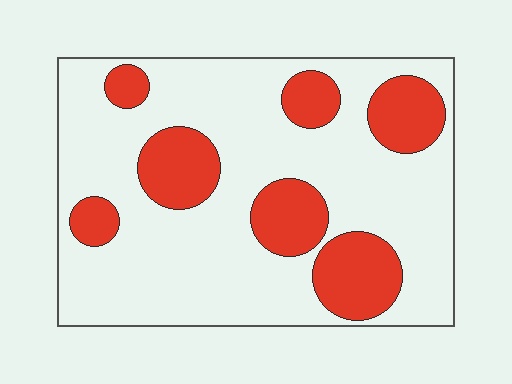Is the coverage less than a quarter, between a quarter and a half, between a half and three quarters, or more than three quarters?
Between a quarter and a half.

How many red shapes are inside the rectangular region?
7.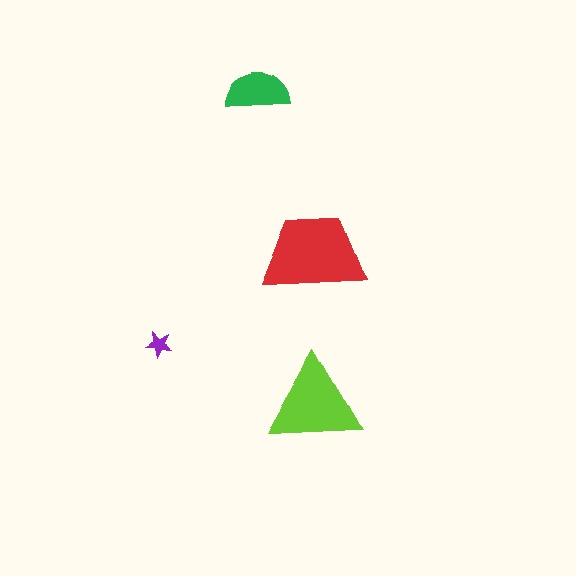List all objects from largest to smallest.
The red trapezoid, the lime triangle, the green semicircle, the purple star.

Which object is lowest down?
The lime triangle is bottommost.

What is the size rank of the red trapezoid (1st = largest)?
1st.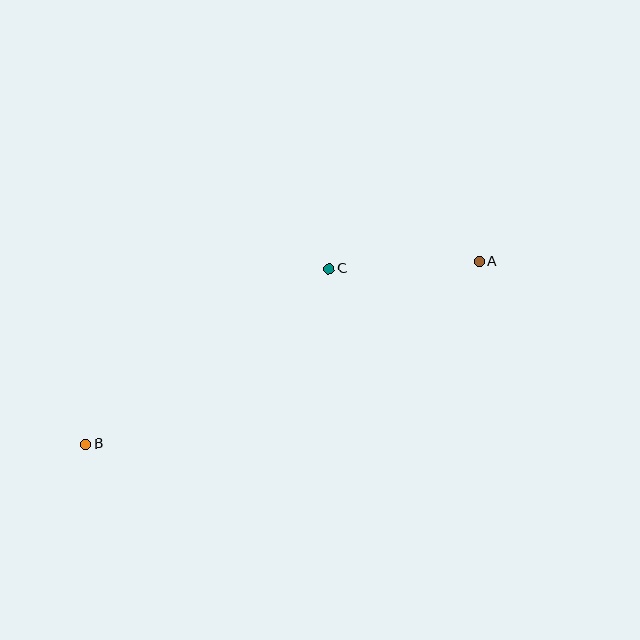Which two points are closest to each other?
Points A and C are closest to each other.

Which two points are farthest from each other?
Points A and B are farthest from each other.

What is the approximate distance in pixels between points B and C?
The distance between B and C is approximately 300 pixels.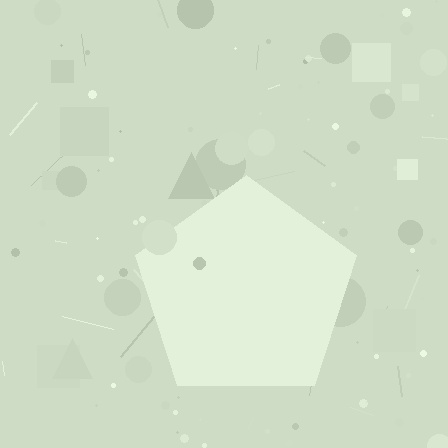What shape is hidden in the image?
A pentagon is hidden in the image.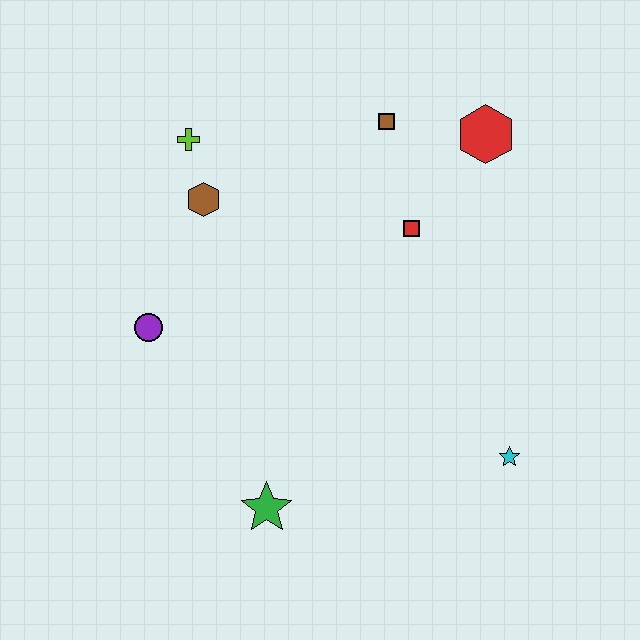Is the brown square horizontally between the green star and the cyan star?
Yes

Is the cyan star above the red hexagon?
No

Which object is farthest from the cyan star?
The lime cross is farthest from the cyan star.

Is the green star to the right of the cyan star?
No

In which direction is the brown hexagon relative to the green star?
The brown hexagon is above the green star.